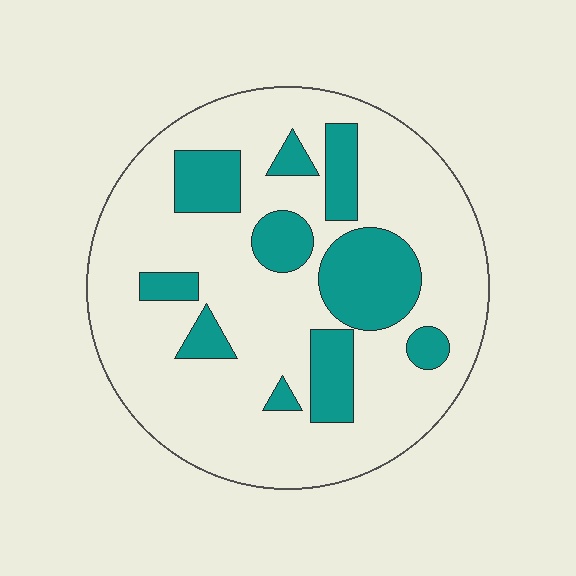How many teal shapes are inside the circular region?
10.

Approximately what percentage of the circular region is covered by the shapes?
Approximately 25%.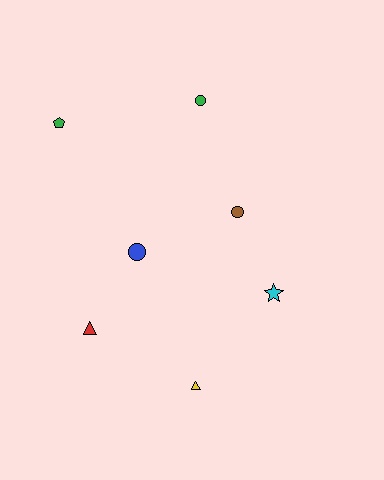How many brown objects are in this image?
There is 1 brown object.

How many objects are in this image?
There are 7 objects.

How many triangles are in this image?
There are 2 triangles.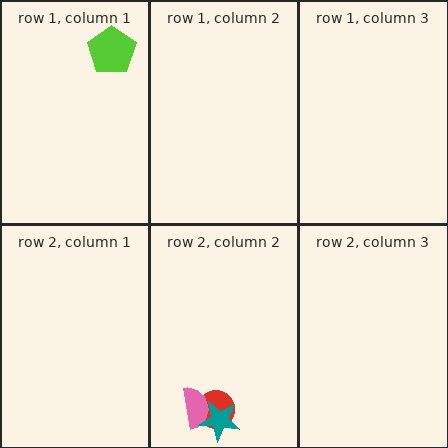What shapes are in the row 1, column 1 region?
The lime pentagon.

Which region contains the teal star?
The row 2, column 2 region.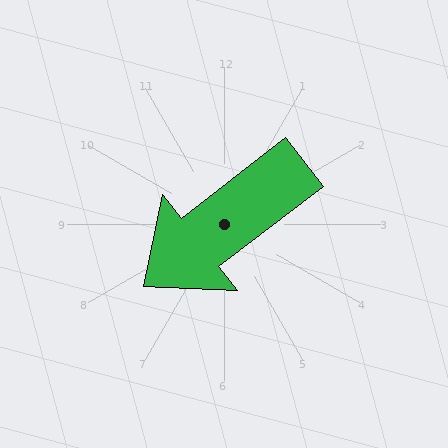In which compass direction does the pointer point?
Southwest.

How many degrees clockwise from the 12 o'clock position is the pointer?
Approximately 232 degrees.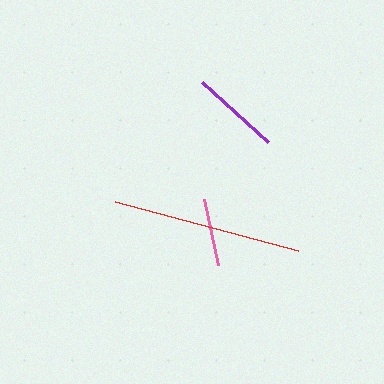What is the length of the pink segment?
The pink segment is approximately 68 pixels long.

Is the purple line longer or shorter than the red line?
The red line is longer than the purple line.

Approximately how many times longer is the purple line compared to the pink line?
The purple line is approximately 1.3 times the length of the pink line.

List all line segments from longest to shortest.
From longest to shortest: red, purple, pink.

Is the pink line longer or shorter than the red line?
The red line is longer than the pink line.